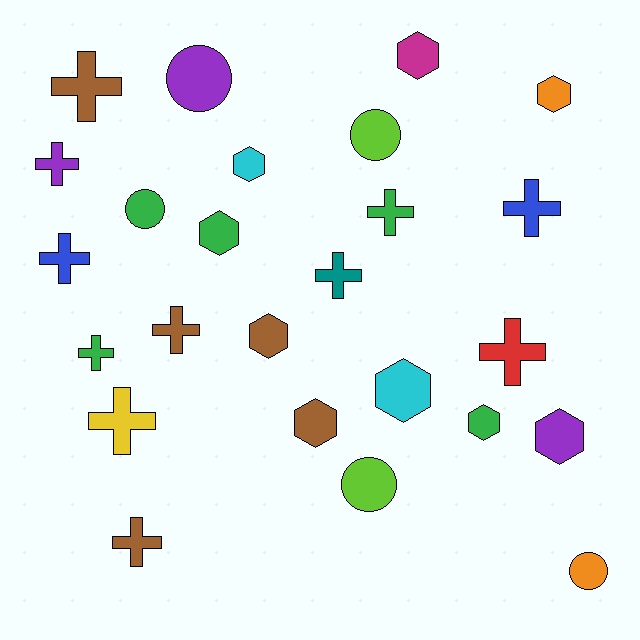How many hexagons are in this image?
There are 9 hexagons.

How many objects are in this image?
There are 25 objects.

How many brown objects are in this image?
There are 5 brown objects.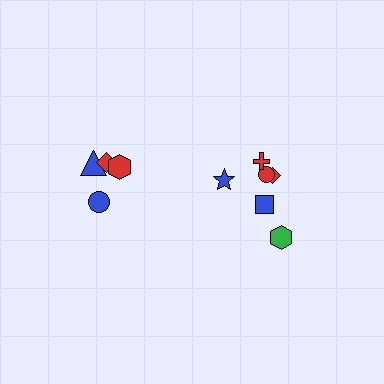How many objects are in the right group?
There are 6 objects.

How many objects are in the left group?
There are 4 objects.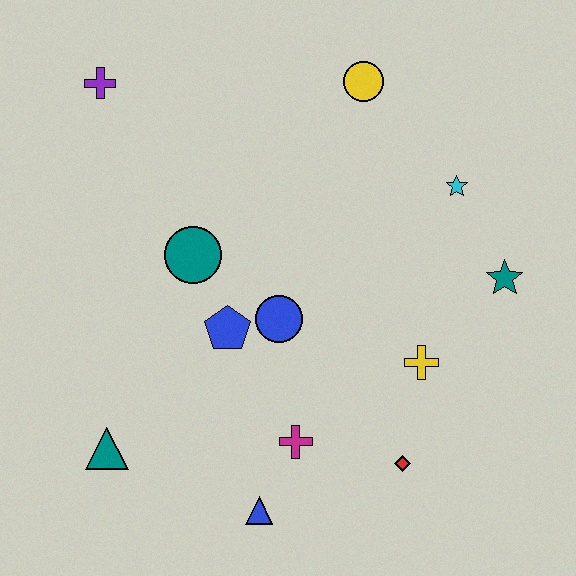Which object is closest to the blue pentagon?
The blue circle is closest to the blue pentagon.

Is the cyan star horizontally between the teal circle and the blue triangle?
No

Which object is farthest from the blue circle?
The purple cross is farthest from the blue circle.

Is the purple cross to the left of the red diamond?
Yes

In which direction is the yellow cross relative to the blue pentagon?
The yellow cross is to the right of the blue pentagon.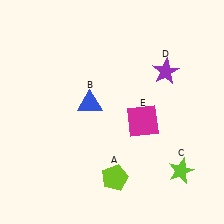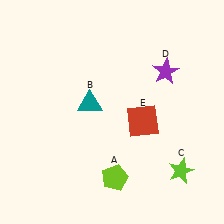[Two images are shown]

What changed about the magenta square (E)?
In Image 1, E is magenta. In Image 2, it changed to red.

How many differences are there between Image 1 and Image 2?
There are 2 differences between the two images.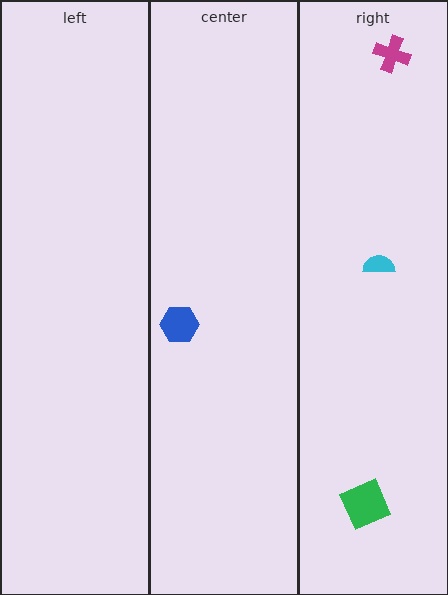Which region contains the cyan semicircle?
The right region.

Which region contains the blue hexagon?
The center region.